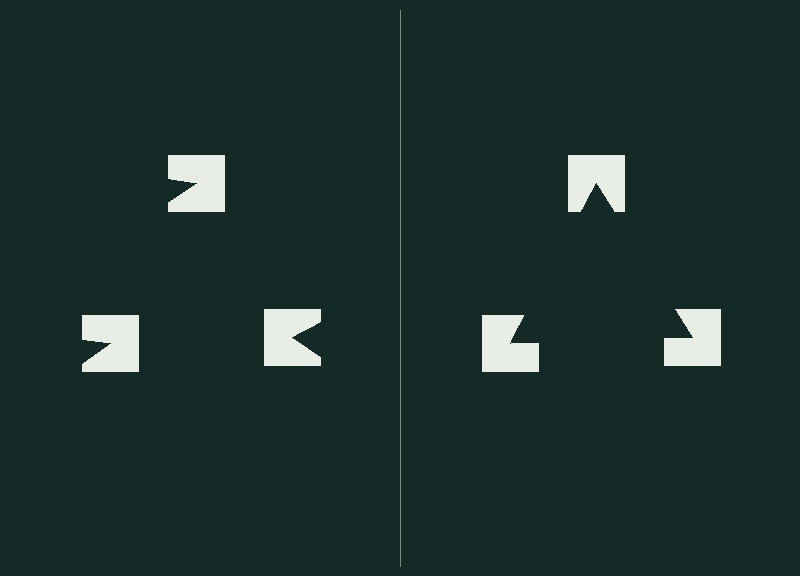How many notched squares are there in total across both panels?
6 — 3 on each side.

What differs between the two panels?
The notched squares are positioned identically on both sides; only the wedge orientations differ. On the right they align to a triangle; on the left they are misaligned.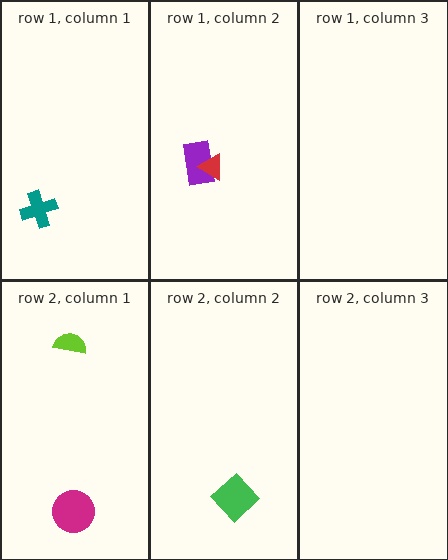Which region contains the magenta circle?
The row 2, column 1 region.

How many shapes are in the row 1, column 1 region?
1.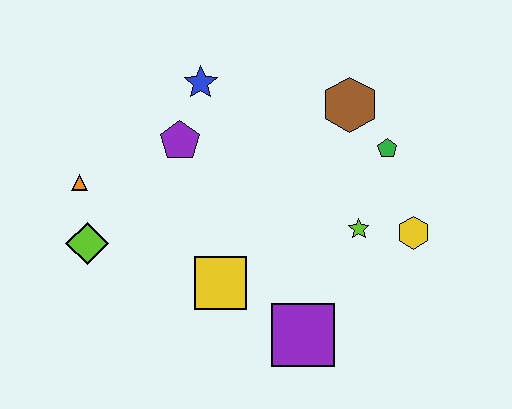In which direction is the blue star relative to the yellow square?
The blue star is above the yellow square.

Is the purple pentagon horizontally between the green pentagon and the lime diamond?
Yes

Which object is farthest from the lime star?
The orange triangle is farthest from the lime star.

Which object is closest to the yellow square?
The purple square is closest to the yellow square.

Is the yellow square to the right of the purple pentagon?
Yes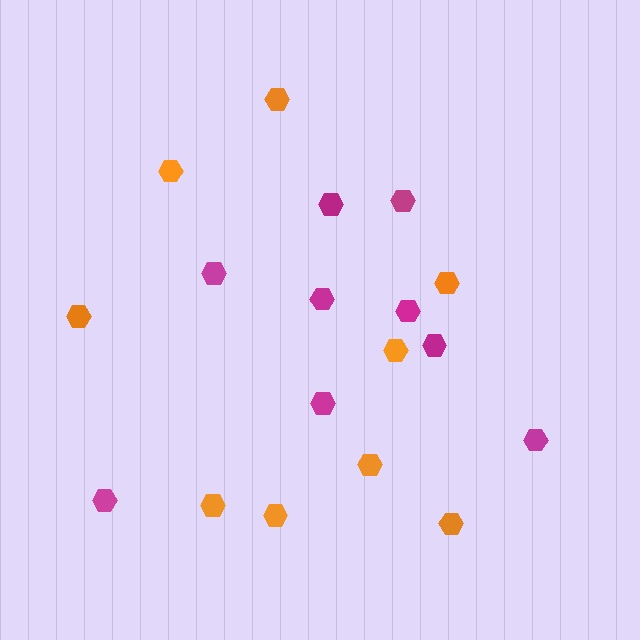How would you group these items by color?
There are 2 groups: one group of magenta hexagons (9) and one group of orange hexagons (9).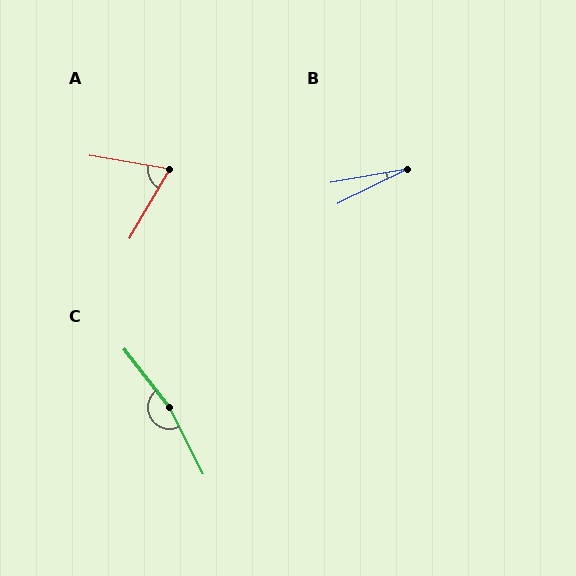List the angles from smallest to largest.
B (16°), A (70°), C (169°).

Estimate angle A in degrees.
Approximately 70 degrees.